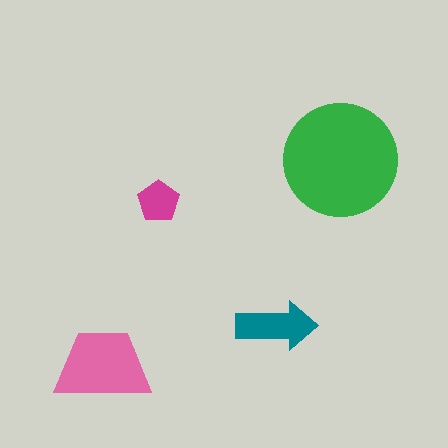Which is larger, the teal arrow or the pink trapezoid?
The pink trapezoid.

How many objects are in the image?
There are 4 objects in the image.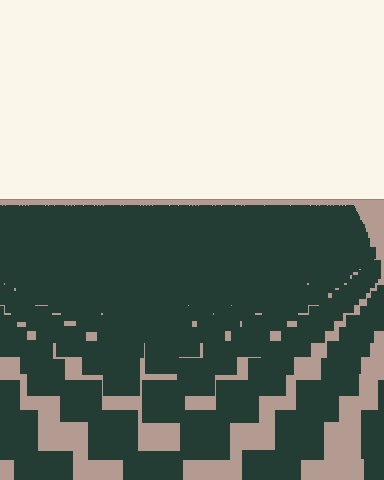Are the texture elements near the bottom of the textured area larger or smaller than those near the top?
Larger. Near the bottom, elements are closer to the viewer and appear at a bigger on-screen size.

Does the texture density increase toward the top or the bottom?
Density increases toward the top.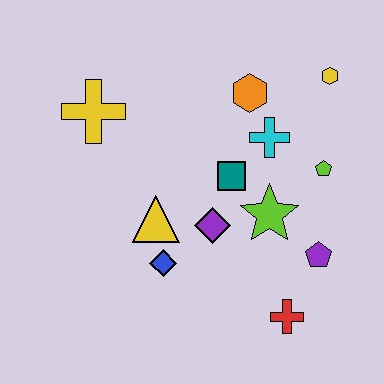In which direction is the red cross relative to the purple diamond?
The red cross is below the purple diamond.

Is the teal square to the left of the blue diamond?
No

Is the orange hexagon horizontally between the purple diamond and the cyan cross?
Yes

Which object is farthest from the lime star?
The yellow cross is farthest from the lime star.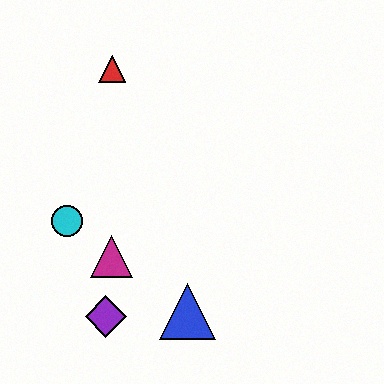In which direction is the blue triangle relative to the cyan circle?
The blue triangle is to the right of the cyan circle.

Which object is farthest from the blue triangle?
The red triangle is farthest from the blue triangle.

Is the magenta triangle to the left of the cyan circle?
No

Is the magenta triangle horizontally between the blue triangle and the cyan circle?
Yes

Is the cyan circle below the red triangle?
Yes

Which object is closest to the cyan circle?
The magenta triangle is closest to the cyan circle.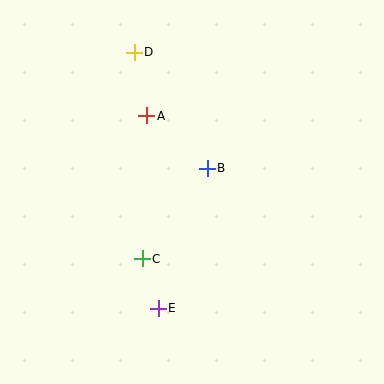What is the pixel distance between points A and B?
The distance between A and B is 80 pixels.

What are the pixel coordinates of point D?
Point D is at (134, 52).